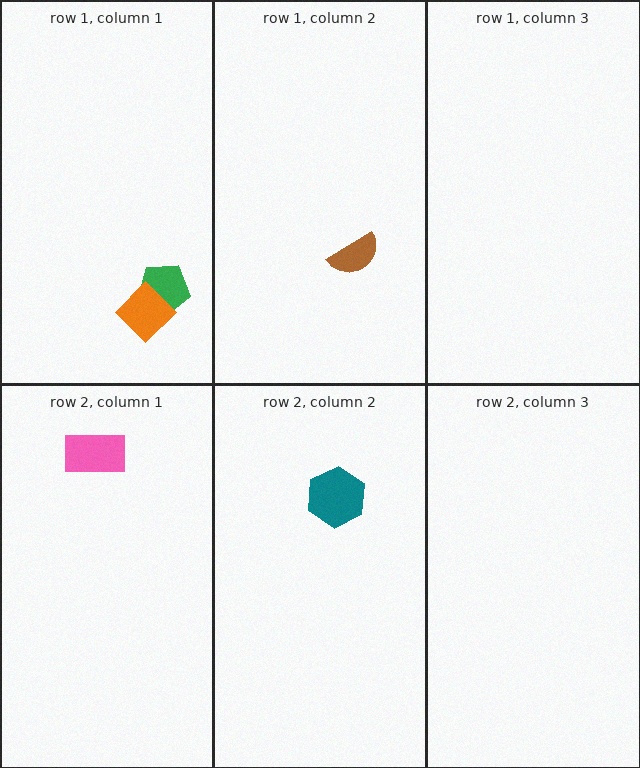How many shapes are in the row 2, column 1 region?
1.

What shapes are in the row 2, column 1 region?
The pink rectangle.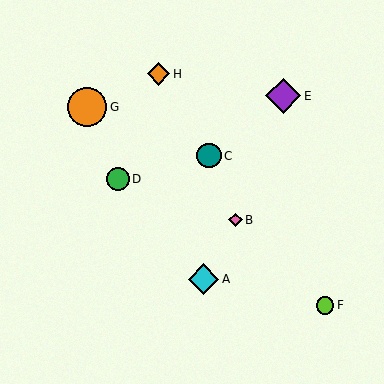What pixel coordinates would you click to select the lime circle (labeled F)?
Click at (325, 305) to select the lime circle F.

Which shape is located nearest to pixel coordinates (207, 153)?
The teal circle (labeled C) at (209, 156) is nearest to that location.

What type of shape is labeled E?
Shape E is a purple diamond.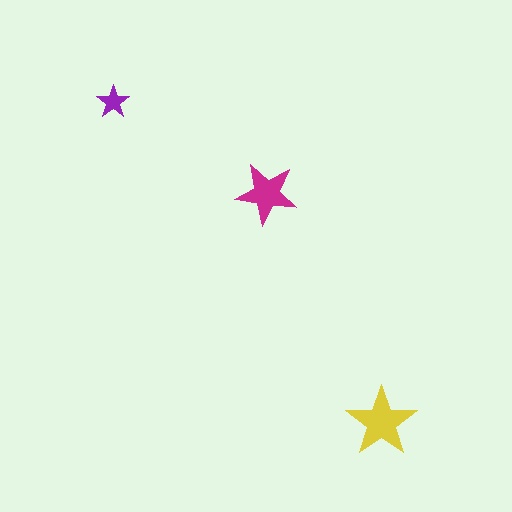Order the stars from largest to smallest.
the yellow one, the magenta one, the purple one.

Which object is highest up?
The purple star is topmost.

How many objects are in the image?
There are 3 objects in the image.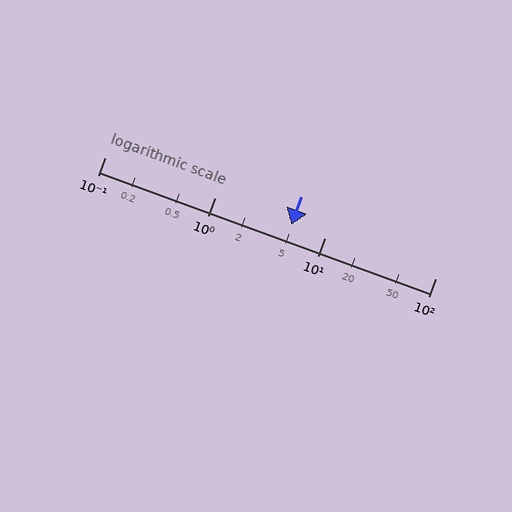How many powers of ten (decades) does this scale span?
The scale spans 3 decades, from 0.1 to 100.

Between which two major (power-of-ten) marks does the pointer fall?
The pointer is between 1 and 10.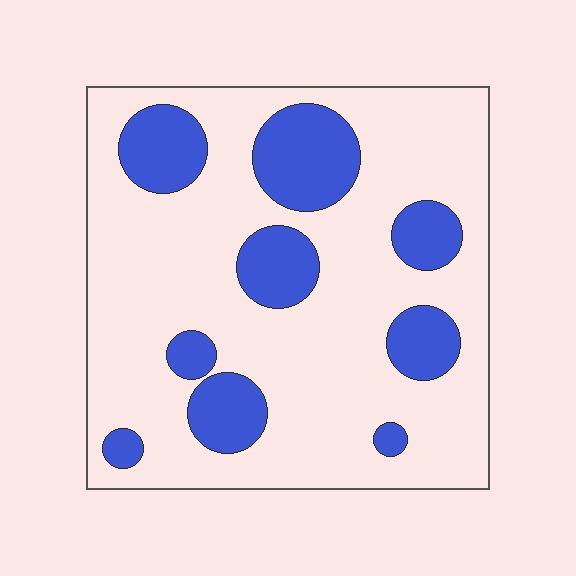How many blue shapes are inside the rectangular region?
9.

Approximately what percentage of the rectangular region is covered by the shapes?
Approximately 25%.